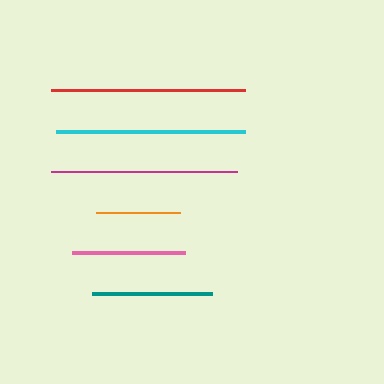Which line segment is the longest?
The red line is the longest at approximately 193 pixels.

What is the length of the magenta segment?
The magenta segment is approximately 186 pixels long.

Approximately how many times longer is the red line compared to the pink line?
The red line is approximately 1.7 times the length of the pink line.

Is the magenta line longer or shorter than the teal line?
The magenta line is longer than the teal line.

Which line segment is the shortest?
The orange line is the shortest at approximately 84 pixels.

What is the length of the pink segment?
The pink segment is approximately 114 pixels long.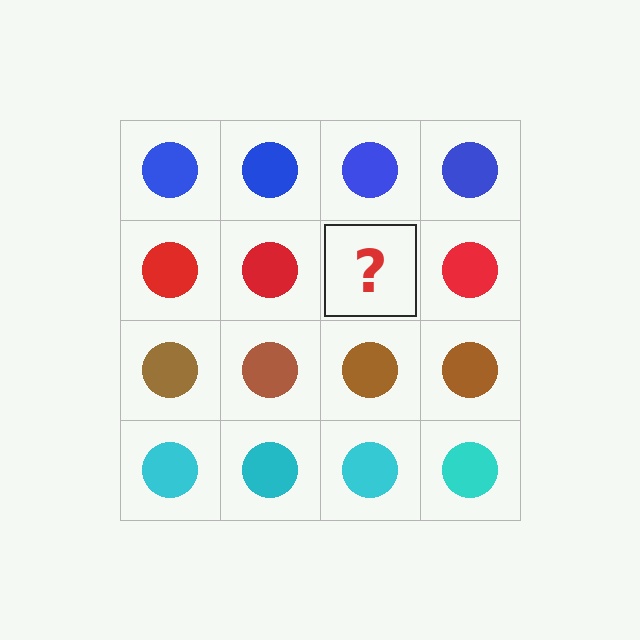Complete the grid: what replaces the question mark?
The question mark should be replaced with a red circle.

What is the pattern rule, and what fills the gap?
The rule is that each row has a consistent color. The gap should be filled with a red circle.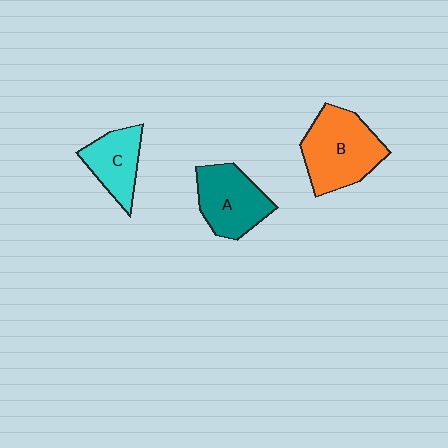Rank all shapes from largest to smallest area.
From largest to smallest: B (orange), A (teal), C (cyan).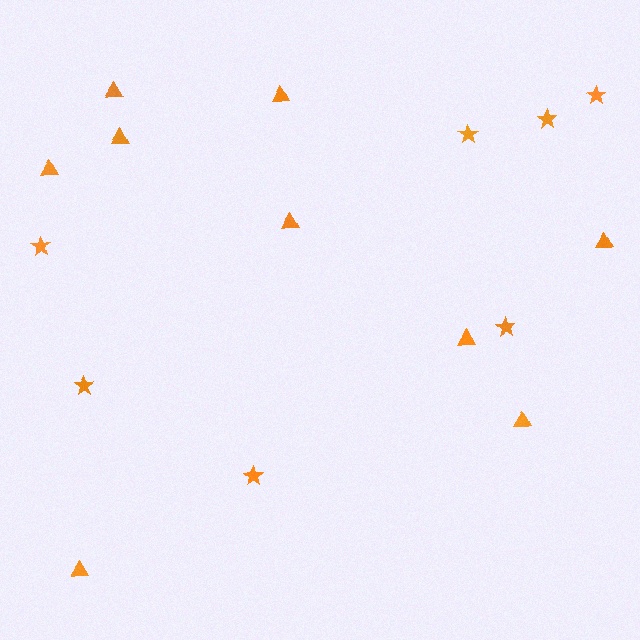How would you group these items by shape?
There are 2 groups: one group of triangles (9) and one group of stars (7).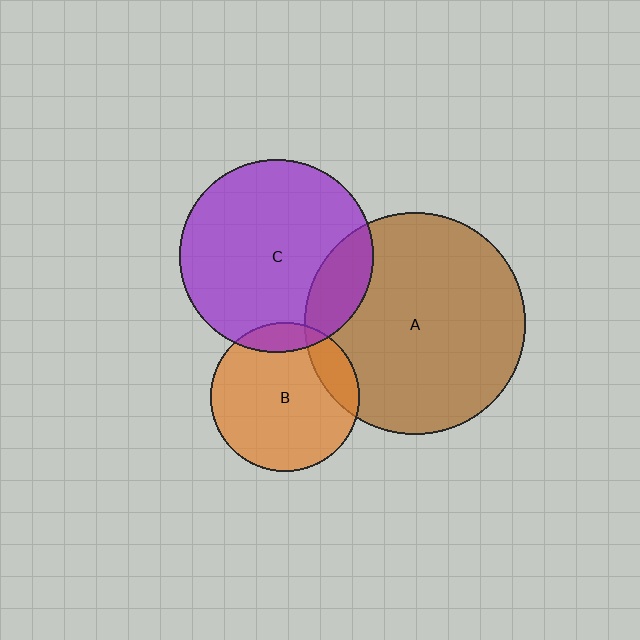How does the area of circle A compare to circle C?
Approximately 1.3 times.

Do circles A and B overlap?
Yes.